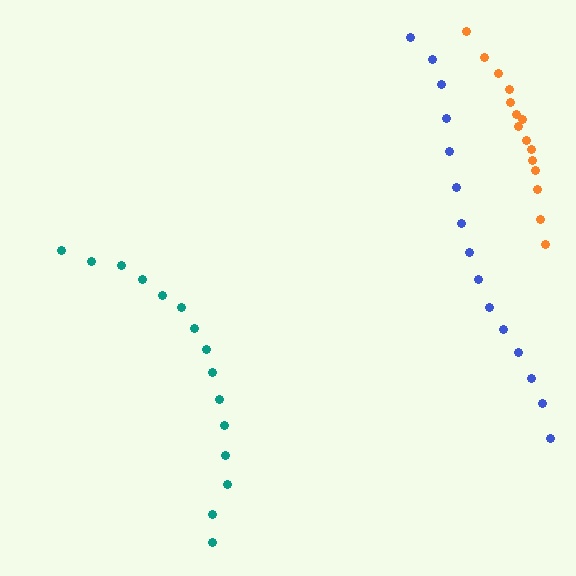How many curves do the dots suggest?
There are 3 distinct paths.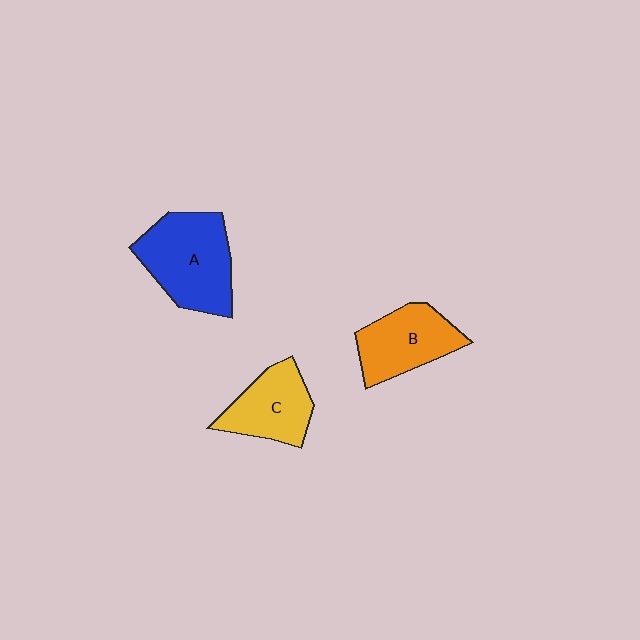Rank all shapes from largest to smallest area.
From largest to smallest: A (blue), B (orange), C (yellow).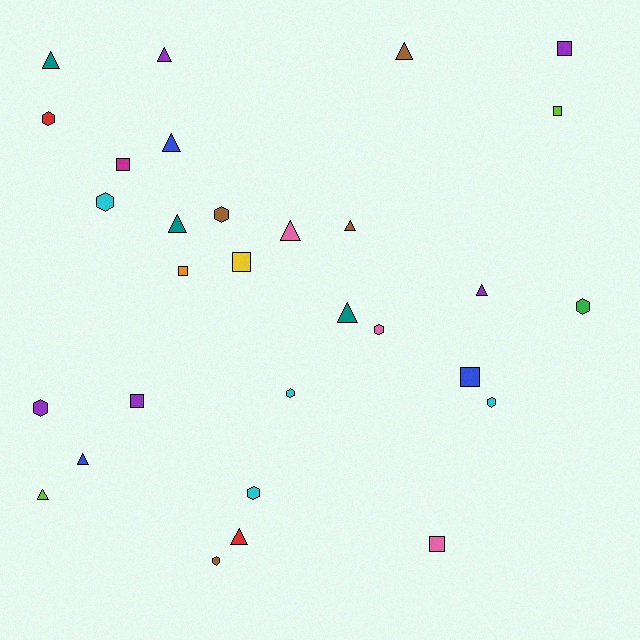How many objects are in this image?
There are 30 objects.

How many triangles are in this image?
There are 12 triangles.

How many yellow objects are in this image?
There is 1 yellow object.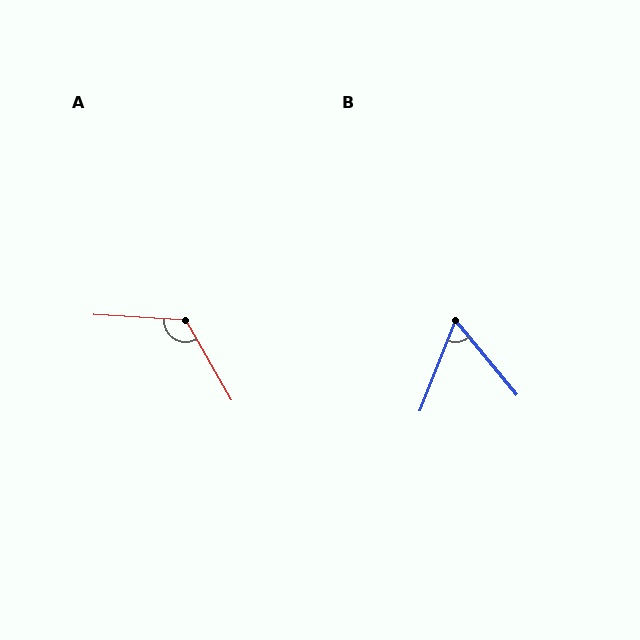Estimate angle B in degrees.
Approximately 61 degrees.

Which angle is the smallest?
B, at approximately 61 degrees.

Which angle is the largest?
A, at approximately 123 degrees.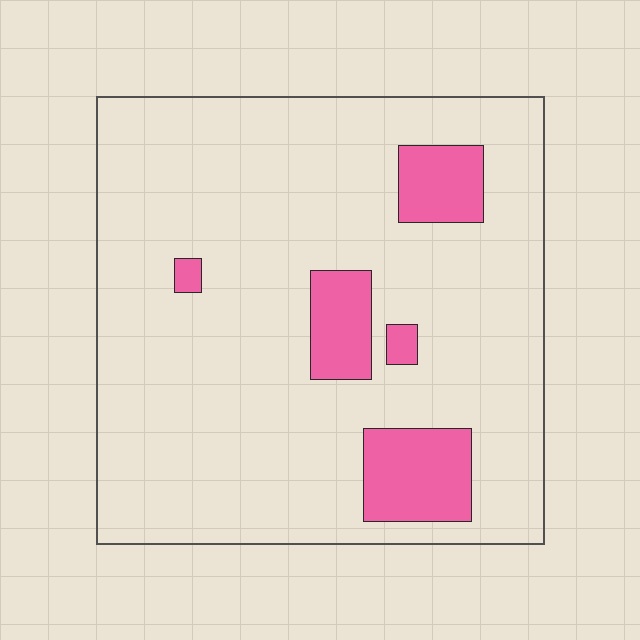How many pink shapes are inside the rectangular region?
5.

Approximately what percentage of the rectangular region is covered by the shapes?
Approximately 15%.